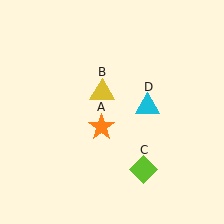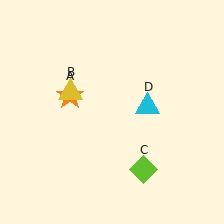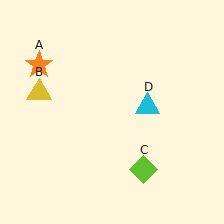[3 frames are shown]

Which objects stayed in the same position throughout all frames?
Lime diamond (object C) and cyan triangle (object D) remained stationary.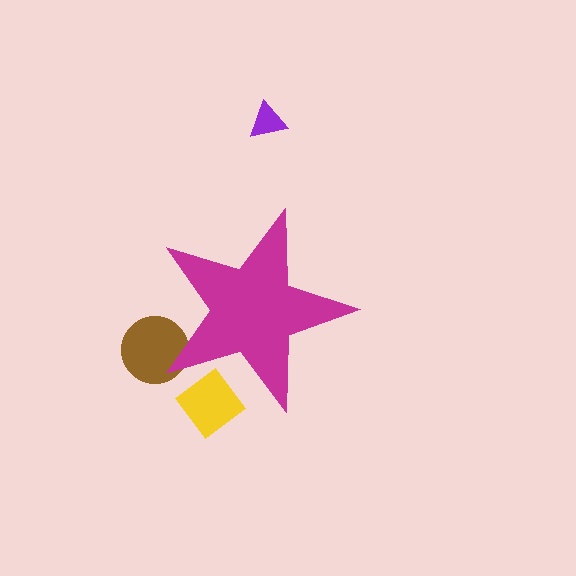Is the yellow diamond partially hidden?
Yes, the yellow diamond is partially hidden behind the magenta star.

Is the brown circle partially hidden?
Yes, the brown circle is partially hidden behind the magenta star.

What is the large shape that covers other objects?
A magenta star.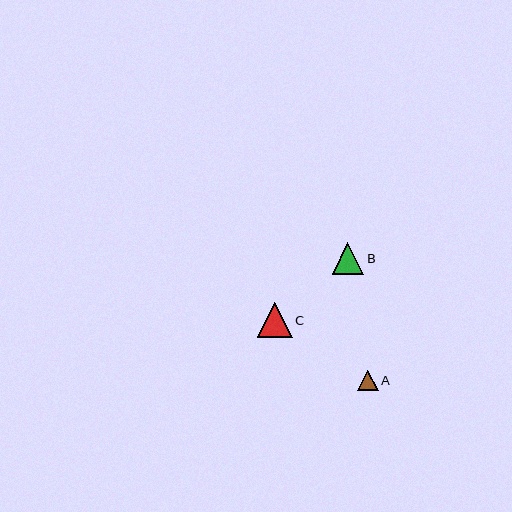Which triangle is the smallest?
Triangle A is the smallest with a size of approximately 21 pixels.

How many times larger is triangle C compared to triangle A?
Triangle C is approximately 1.7 times the size of triangle A.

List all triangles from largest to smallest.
From largest to smallest: C, B, A.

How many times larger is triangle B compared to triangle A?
Triangle B is approximately 1.5 times the size of triangle A.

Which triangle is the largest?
Triangle C is the largest with a size of approximately 35 pixels.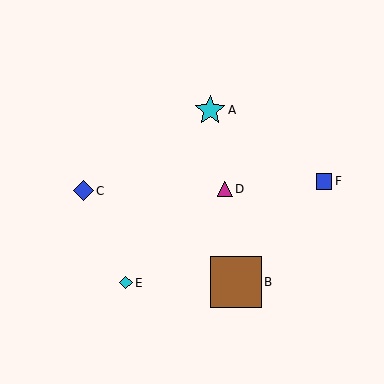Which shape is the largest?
The brown square (labeled B) is the largest.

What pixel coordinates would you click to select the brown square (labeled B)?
Click at (236, 282) to select the brown square B.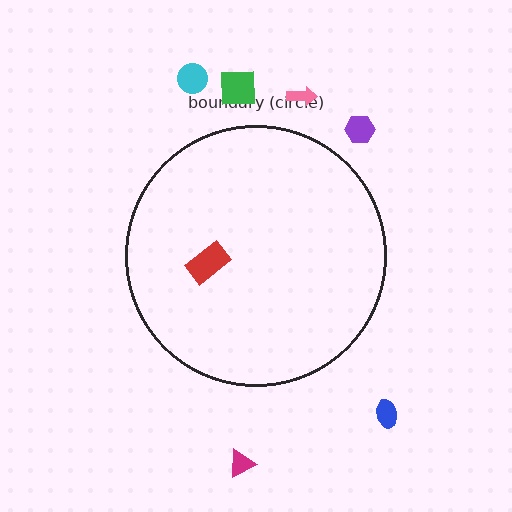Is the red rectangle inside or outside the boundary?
Inside.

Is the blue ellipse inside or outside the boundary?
Outside.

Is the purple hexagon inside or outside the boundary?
Outside.